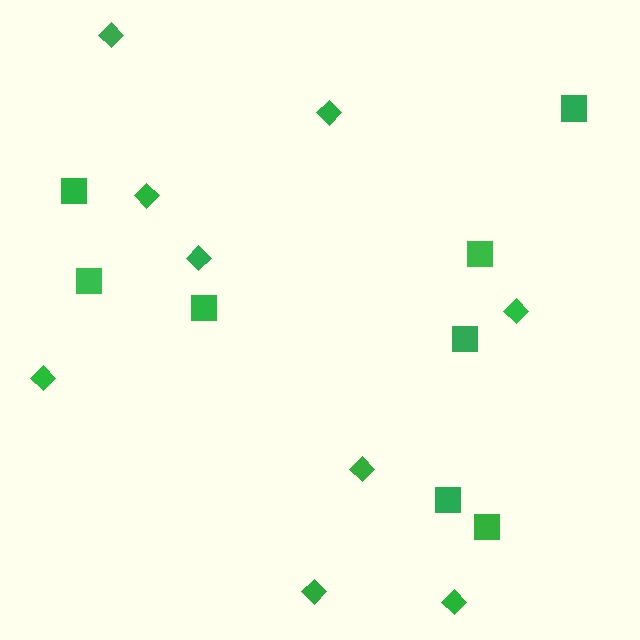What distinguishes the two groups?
There are 2 groups: one group of squares (8) and one group of diamonds (9).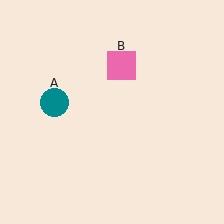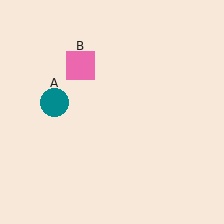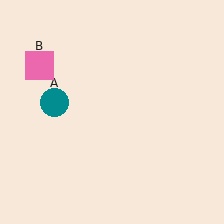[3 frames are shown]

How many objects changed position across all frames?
1 object changed position: pink square (object B).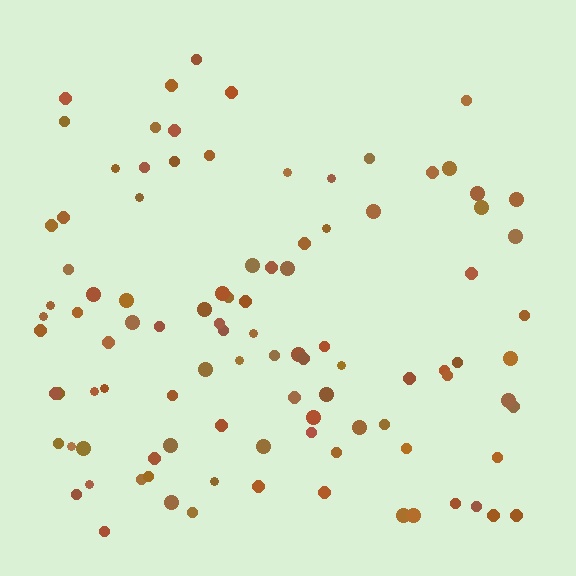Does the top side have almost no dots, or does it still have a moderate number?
Still a moderate number, just noticeably fewer than the bottom.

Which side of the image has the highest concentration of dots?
The bottom.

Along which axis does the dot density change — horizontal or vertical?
Vertical.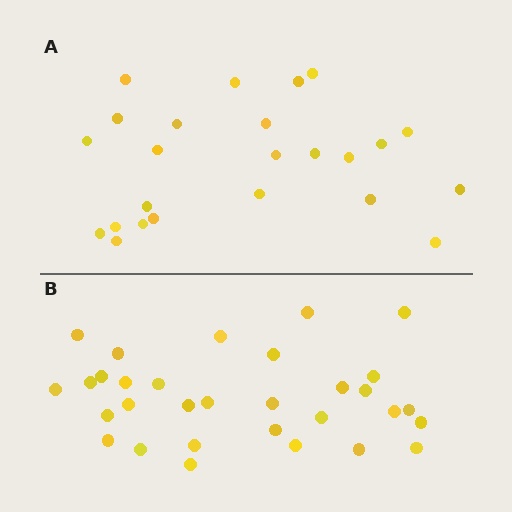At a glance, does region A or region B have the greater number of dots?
Region B (the bottom region) has more dots.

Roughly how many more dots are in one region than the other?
Region B has roughly 8 or so more dots than region A.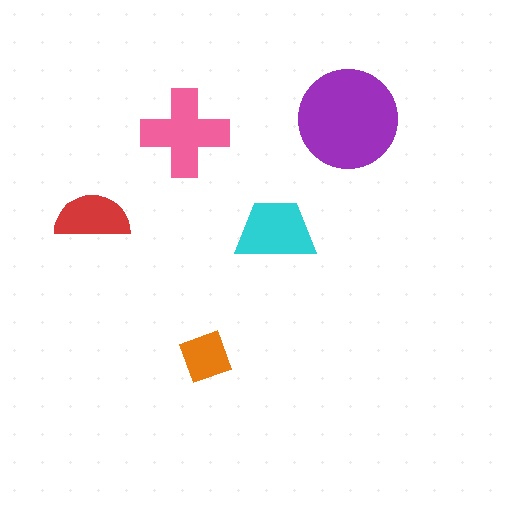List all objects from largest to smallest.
The purple circle, the pink cross, the cyan trapezoid, the red semicircle, the orange diamond.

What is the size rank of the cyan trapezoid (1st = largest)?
3rd.